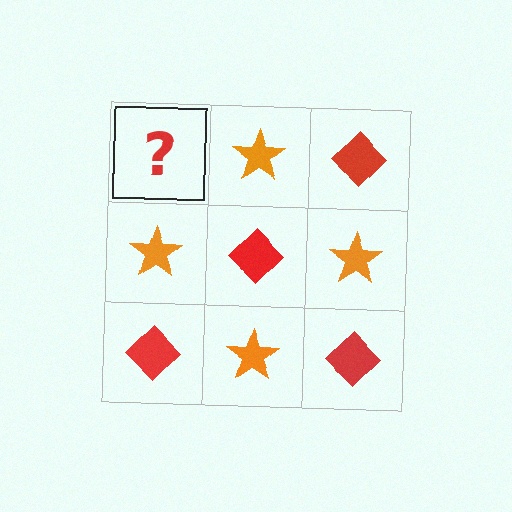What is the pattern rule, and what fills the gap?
The rule is that it alternates red diamond and orange star in a checkerboard pattern. The gap should be filled with a red diamond.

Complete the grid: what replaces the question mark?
The question mark should be replaced with a red diamond.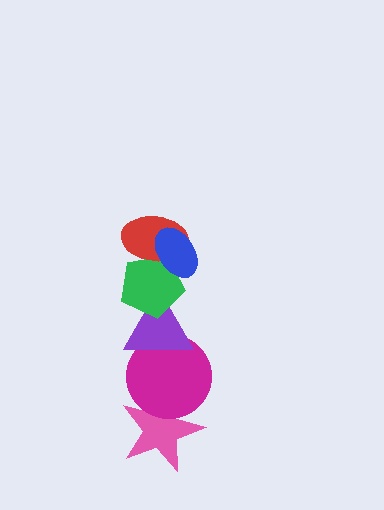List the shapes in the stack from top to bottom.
From top to bottom: the blue ellipse, the red ellipse, the green pentagon, the purple triangle, the magenta circle, the pink star.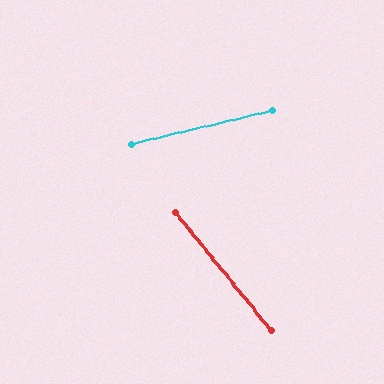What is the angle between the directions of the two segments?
Approximately 64 degrees.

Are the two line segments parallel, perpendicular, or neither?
Neither parallel nor perpendicular — they differ by about 64°.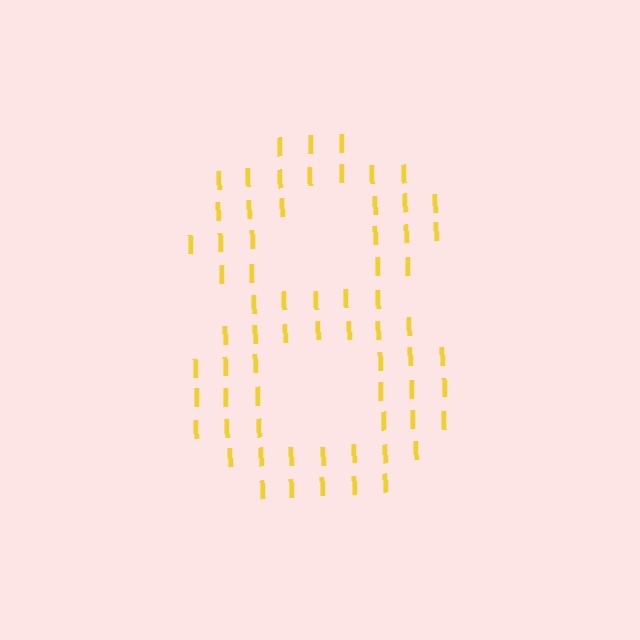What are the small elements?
The small elements are letter I's.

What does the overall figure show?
The overall figure shows the digit 8.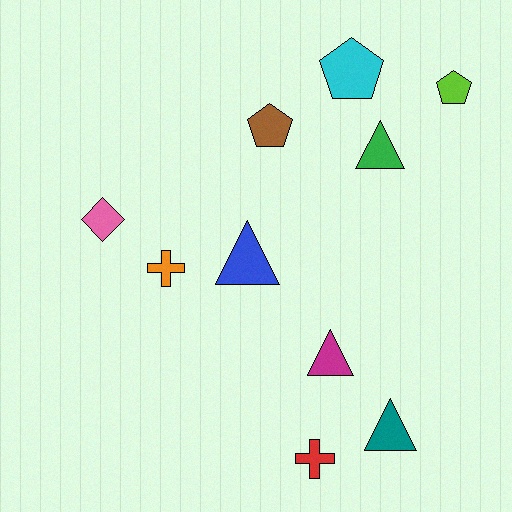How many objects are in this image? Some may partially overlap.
There are 10 objects.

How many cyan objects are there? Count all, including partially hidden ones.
There is 1 cyan object.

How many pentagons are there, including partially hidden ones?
There are 3 pentagons.